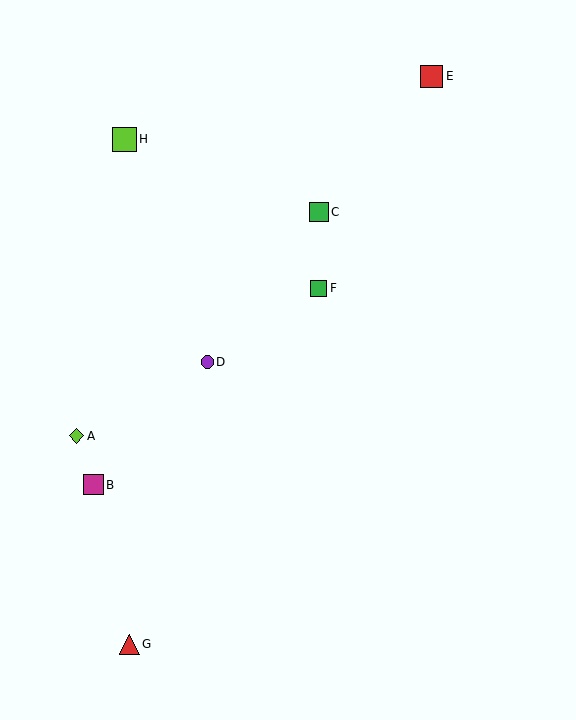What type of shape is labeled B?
Shape B is a magenta square.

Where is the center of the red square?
The center of the red square is at (432, 76).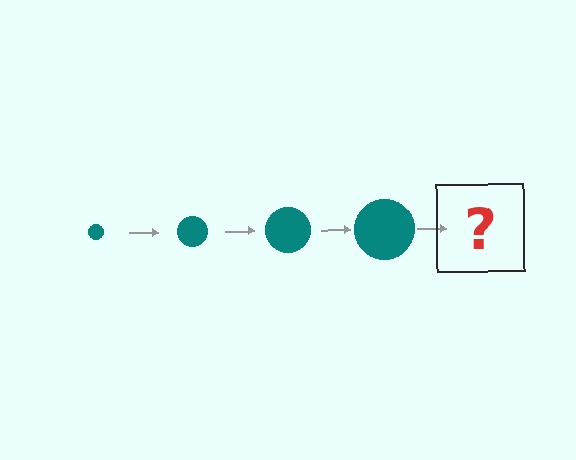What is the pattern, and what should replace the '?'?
The pattern is that the circle gets progressively larger each step. The '?' should be a teal circle, larger than the previous one.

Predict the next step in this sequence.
The next step is a teal circle, larger than the previous one.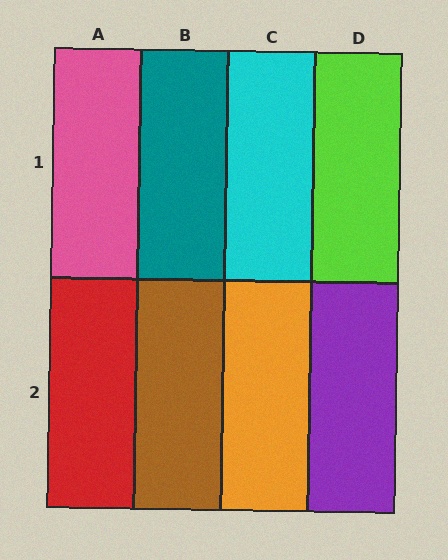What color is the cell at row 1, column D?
Lime.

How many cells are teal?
1 cell is teal.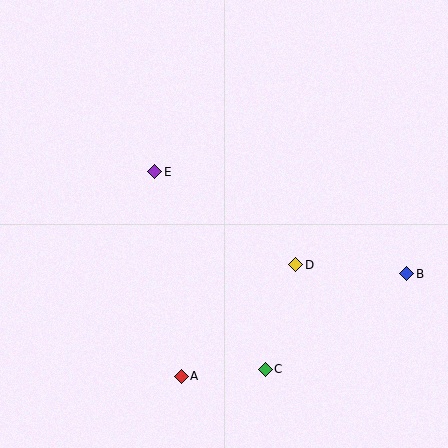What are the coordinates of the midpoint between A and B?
The midpoint between A and B is at (294, 325).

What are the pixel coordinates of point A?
Point A is at (181, 376).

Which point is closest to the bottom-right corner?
Point B is closest to the bottom-right corner.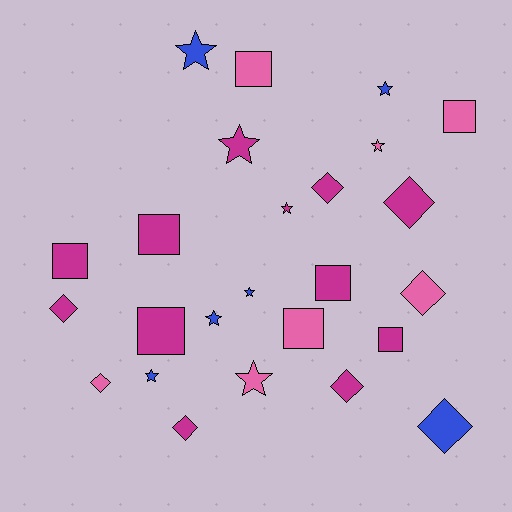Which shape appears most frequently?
Star, with 9 objects.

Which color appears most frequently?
Magenta, with 12 objects.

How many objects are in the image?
There are 25 objects.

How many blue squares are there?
There are no blue squares.